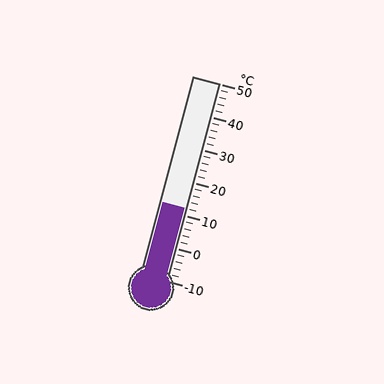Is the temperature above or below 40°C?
The temperature is below 40°C.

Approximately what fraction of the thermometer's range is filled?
The thermometer is filled to approximately 35% of its range.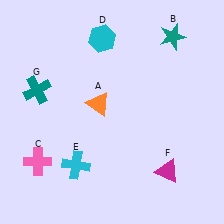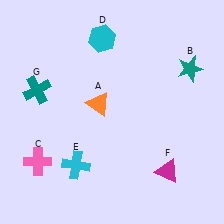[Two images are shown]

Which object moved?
The teal star (B) moved down.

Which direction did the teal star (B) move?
The teal star (B) moved down.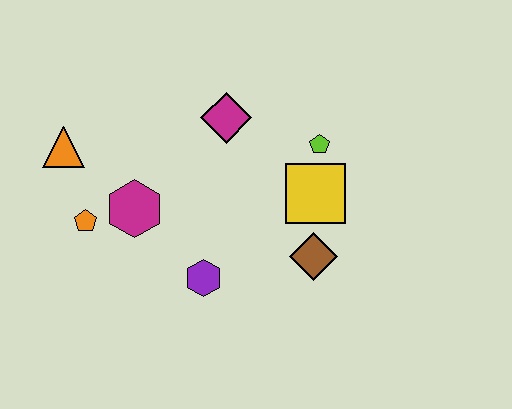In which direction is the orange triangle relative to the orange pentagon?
The orange triangle is above the orange pentagon.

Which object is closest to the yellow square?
The lime pentagon is closest to the yellow square.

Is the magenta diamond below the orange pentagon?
No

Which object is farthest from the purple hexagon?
The orange triangle is farthest from the purple hexagon.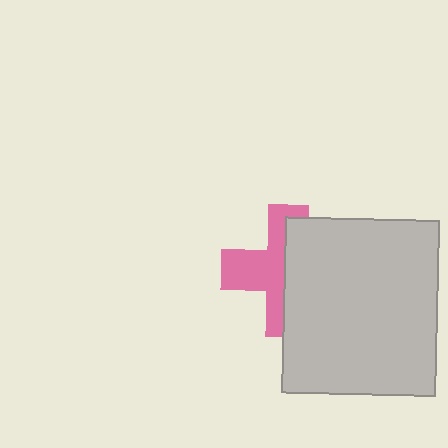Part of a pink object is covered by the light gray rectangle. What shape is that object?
It is a cross.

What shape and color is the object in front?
The object in front is a light gray rectangle.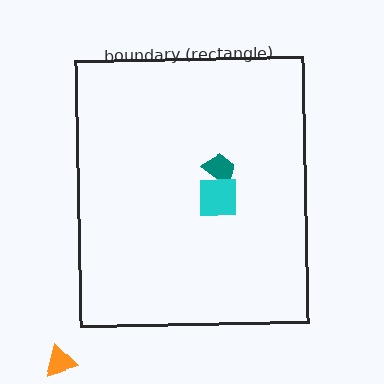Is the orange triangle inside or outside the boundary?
Outside.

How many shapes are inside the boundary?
2 inside, 1 outside.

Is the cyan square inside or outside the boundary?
Inside.